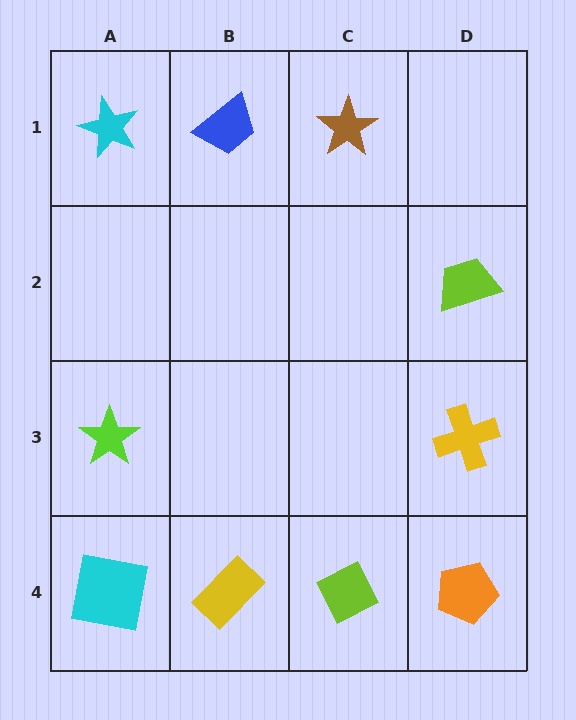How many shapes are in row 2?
1 shape.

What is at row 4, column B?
A yellow rectangle.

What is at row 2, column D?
A lime trapezoid.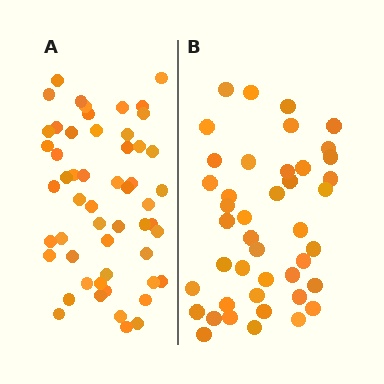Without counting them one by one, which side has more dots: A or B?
Region A (the left region) has more dots.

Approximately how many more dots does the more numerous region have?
Region A has roughly 12 or so more dots than region B.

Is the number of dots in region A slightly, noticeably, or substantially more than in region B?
Region A has noticeably more, but not dramatically so. The ratio is roughly 1.3 to 1.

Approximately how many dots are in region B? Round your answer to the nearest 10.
About 40 dots. (The exact count is 43, which rounds to 40.)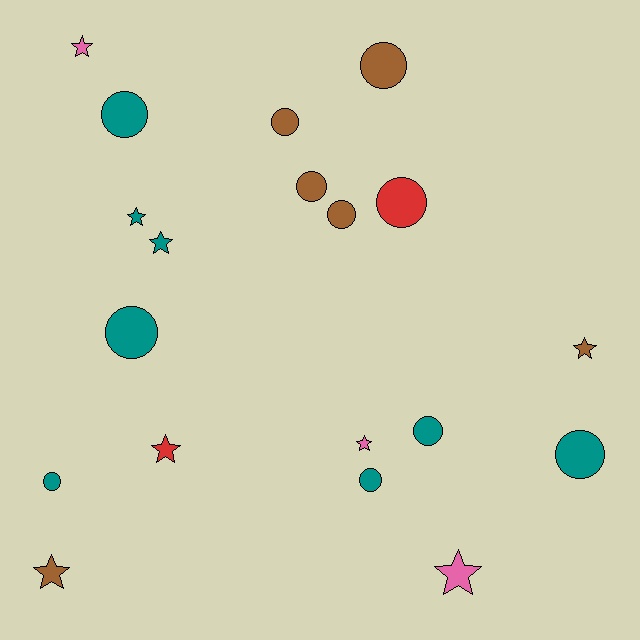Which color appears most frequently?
Teal, with 8 objects.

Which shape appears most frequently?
Circle, with 11 objects.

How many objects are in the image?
There are 19 objects.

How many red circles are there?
There is 1 red circle.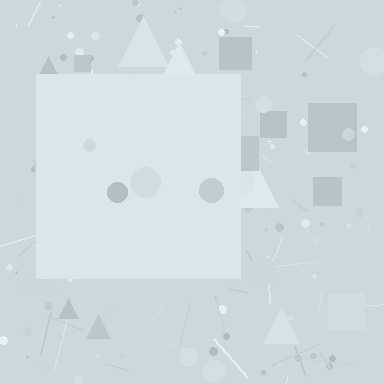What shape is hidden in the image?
A square is hidden in the image.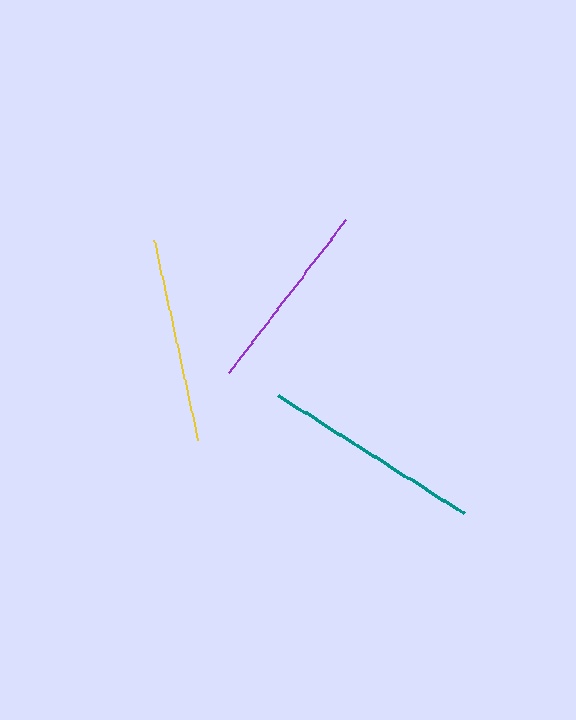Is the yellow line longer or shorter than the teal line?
The teal line is longer than the yellow line.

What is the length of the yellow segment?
The yellow segment is approximately 205 pixels long.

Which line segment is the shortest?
The purple line is the shortest at approximately 192 pixels.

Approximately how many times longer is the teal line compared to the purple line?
The teal line is approximately 1.1 times the length of the purple line.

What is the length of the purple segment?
The purple segment is approximately 192 pixels long.